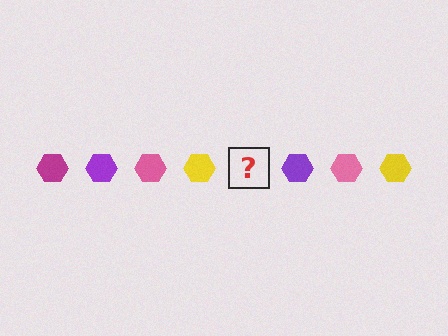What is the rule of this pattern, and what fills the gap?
The rule is that the pattern cycles through magenta, purple, pink, yellow hexagons. The gap should be filled with a magenta hexagon.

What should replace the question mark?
The question mark should be replaced with a magenta hexagon.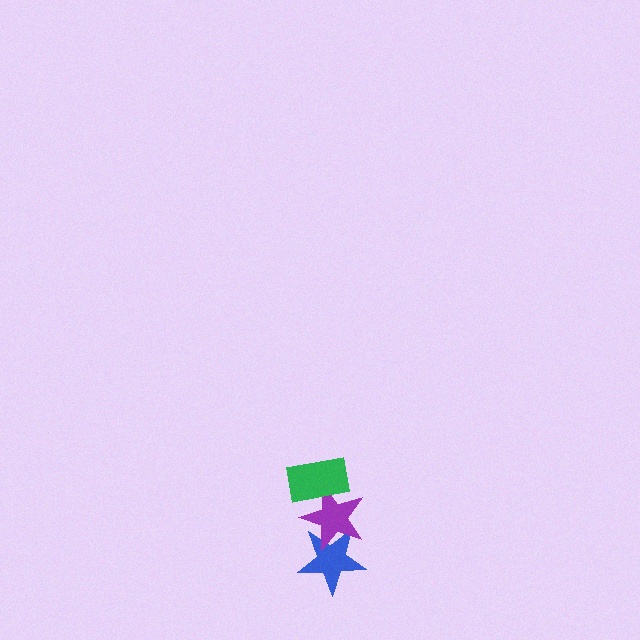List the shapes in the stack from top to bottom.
From top to bottom: the green rectangle, the purple star, the blue star.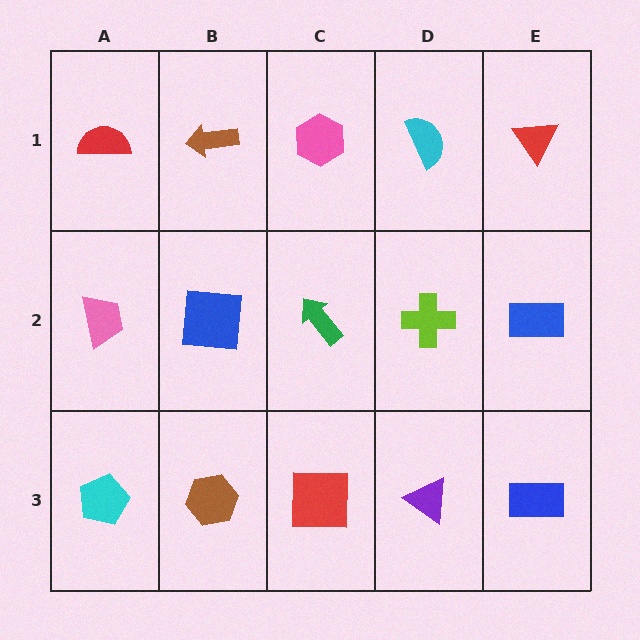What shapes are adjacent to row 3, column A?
A pink trapezoid (row 2, column A), a brown hexagon (row 3, column B).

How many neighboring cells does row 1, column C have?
3.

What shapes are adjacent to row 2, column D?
A cyan semicircle (row 1, column D), a purple triangle (row 3, column D), a green arrow (row 2, column C), a blue rectangle (row 2, column E).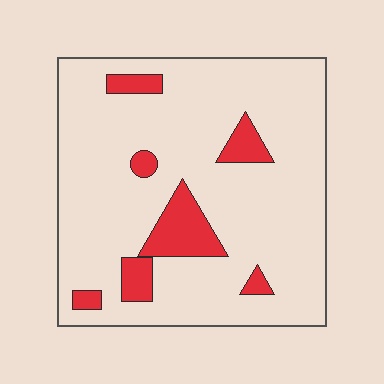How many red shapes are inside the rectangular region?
7.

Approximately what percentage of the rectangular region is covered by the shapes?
Approximately 15%.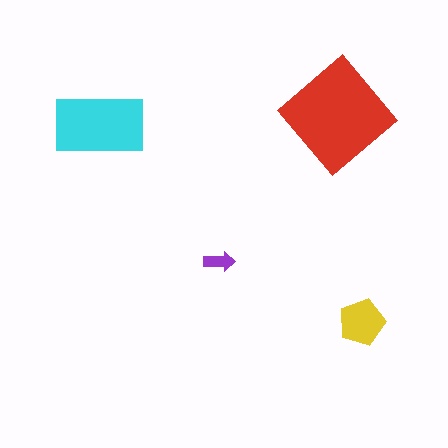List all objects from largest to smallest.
The red diamond, the cyan rectangle, the yellow pentagon, the purple arrow.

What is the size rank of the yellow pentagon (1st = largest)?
3rd.